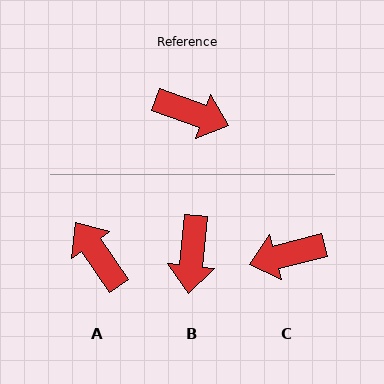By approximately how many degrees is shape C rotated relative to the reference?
Approximately 146 degrees clockwise.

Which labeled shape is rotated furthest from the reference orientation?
C, about 146 degrees away.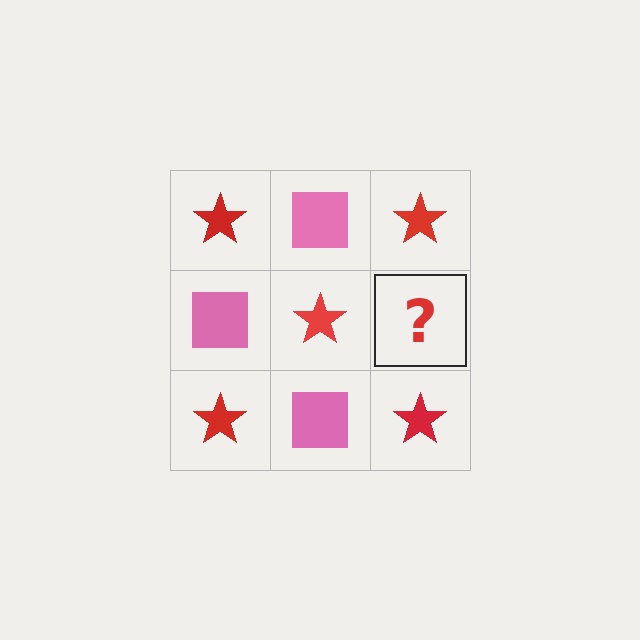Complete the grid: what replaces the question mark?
The question mark should be replaced with a pink square.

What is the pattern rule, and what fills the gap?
The rule is that it alternates red star and pink square in a checkerboard pattern. The gap should be filled with a pink square.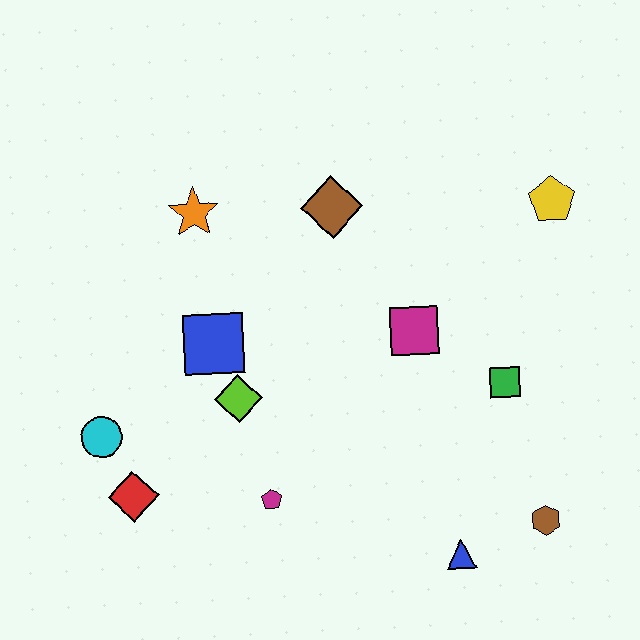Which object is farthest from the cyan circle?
The yellow pentagon is farthest from the cyan circle.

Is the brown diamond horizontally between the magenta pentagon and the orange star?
No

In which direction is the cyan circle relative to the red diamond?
The cyan circle is above the red diamond.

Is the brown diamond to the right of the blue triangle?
No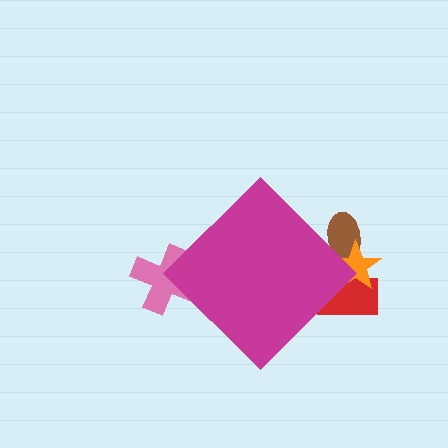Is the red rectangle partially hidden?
Yes, the red rectangle is partially hidden behind the magenta diamond.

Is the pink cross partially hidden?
Yes, the pink cross is partially hidden behind the magenta diamond.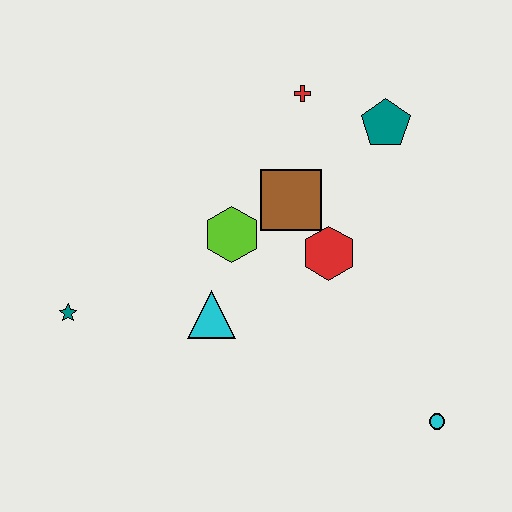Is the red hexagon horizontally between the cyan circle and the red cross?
Yes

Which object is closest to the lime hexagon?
The brown square is closest to the lime hexagon.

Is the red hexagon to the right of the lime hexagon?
Yes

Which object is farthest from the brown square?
The cyan circle is farthest from the brown square.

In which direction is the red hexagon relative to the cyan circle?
The red hexagon is above the cyan circle.